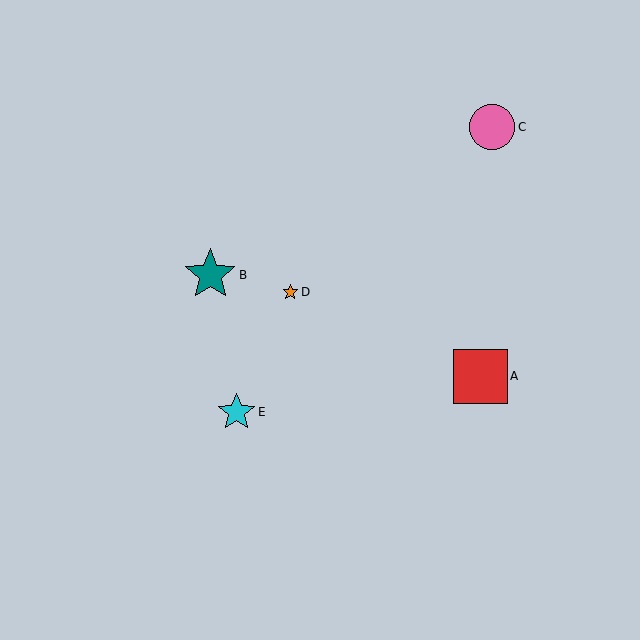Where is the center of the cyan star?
The center of the cyan star is at (236, 412).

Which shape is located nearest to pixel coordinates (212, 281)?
The teal star (labeled B) at (210, 275) is nearest to that location.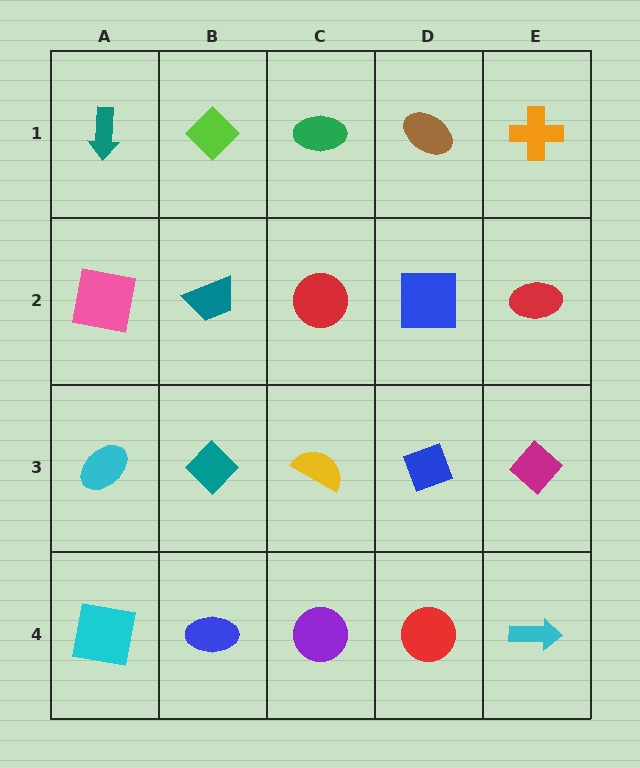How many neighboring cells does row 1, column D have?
3.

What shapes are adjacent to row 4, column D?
A blue diamond (row 3, column D), a purple circle (row 4, column C), a cyan arrow (row 4, column E).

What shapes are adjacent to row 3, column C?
A red circle (row 2, column C), a purple circle (row 4, column C), a teal diamond (row 3, column B), a blue diamond (row 3, column D).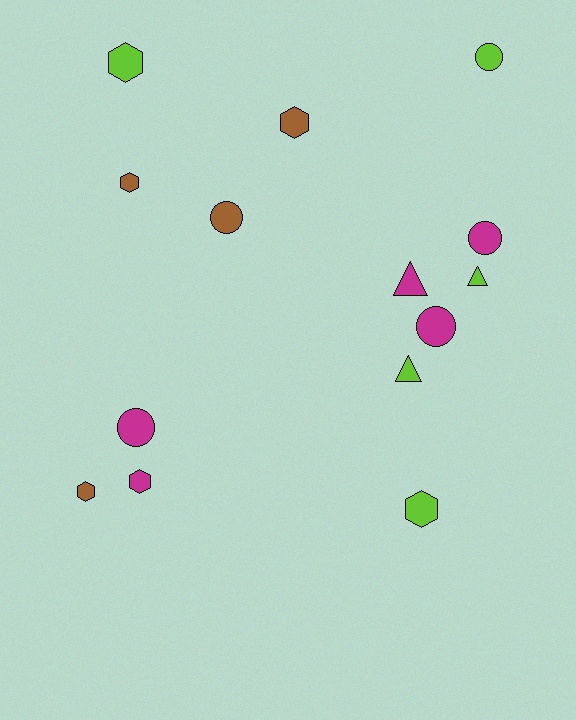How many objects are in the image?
There are 14 objects.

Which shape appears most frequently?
Hexagon, with 6 objects.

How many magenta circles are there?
There are 3 magenta circles.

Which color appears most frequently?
Magenta, with 5 objects.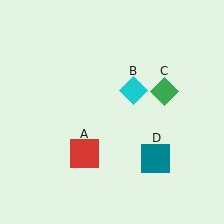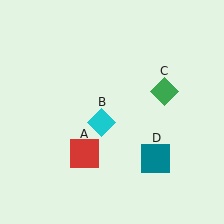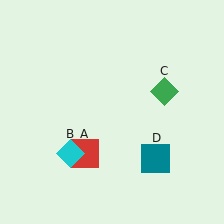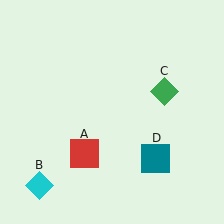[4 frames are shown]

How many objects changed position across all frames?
1 object changed position: cyan diamond (object B).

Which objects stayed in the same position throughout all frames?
Red square (object A) and green diamond (object C) and teal square (object D) remained stationary.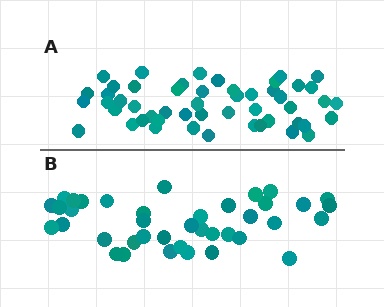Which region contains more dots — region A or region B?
Region A (the top region) has more dots.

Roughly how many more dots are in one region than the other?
Region A has roughly 12 or so more dots than region B.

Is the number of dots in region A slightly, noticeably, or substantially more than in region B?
Region A has noticeably more, but not dramatically so. The ratio is roughly 1.3 to 1.